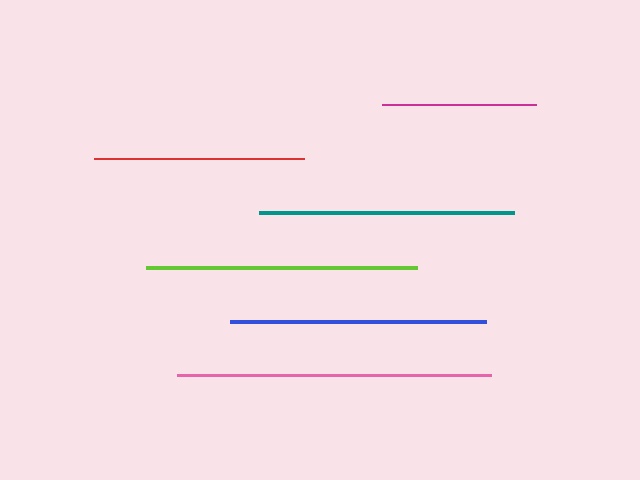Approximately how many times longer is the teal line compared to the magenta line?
The teal line is approximately 1.6 times the length of the magenta line.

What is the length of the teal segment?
The teal segment is approximately 254 pixels long.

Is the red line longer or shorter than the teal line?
The teal line is longer than the red line.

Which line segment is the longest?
The pink line is the longest at approximately 314 pixels.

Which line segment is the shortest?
The magenta line is the shortest at approximately 154 pixels.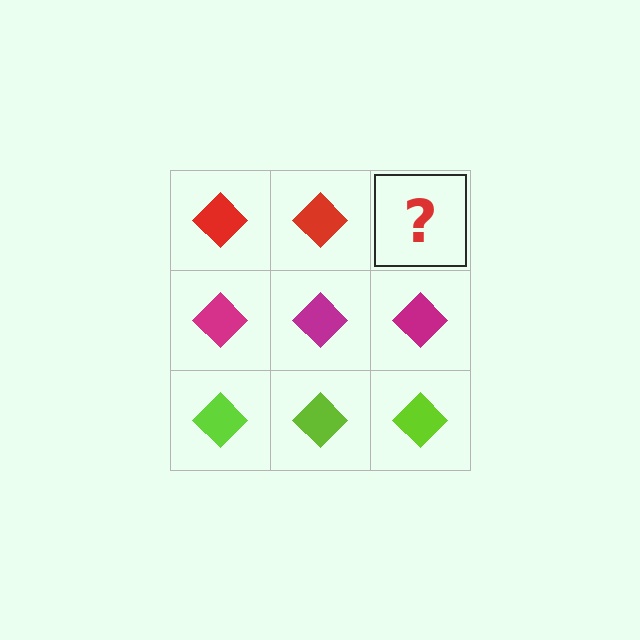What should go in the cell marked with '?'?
The missing cell should contain a red diamond.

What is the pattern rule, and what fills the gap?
The rule is that each row has a consistent color. The gap should be filled with a red diamond.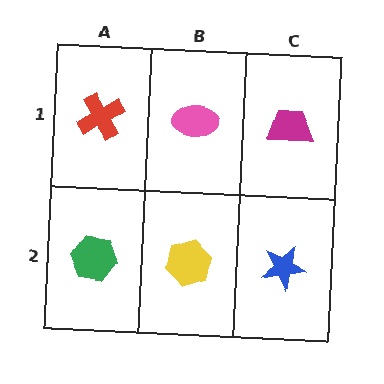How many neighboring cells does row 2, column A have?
2.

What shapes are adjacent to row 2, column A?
A red cross (row 1, column A), a yellow hexagon (row 2, column B).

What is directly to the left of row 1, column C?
A pink ellipse.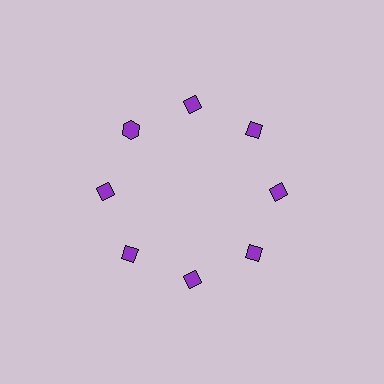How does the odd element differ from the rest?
It has a different shape: hexagon instead of diamond.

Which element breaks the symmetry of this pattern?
The purple hexagon at roughly the 10 o'clock position breaks the symmetry. All other shapes are purple diamonds.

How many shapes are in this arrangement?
There are 8 shapes arranged in a ring pattern.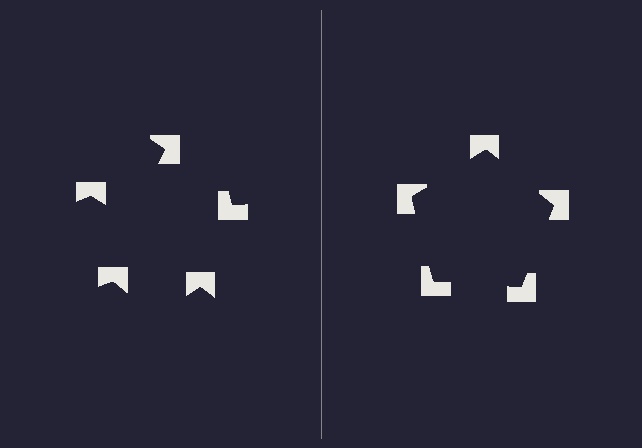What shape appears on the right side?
An illusory pentagon.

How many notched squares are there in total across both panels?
10 — 5 on each side.